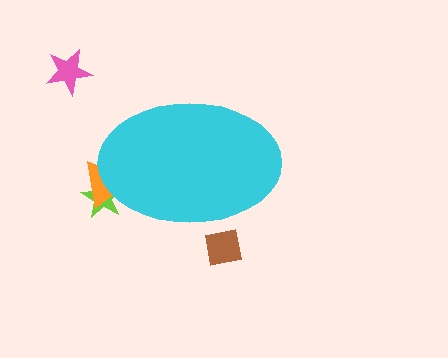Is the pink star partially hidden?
No, the pink star is fully visible.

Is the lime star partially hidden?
Yes, the lime star is partially hidden behind the cyan ellipse.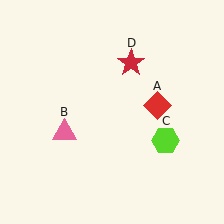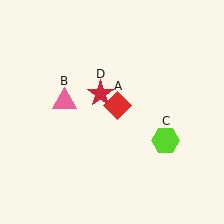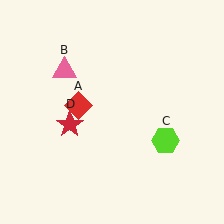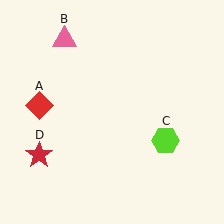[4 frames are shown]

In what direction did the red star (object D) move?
The red star (object D) moved down and to the left.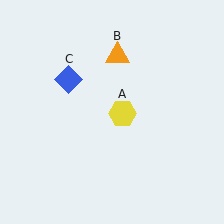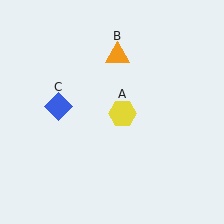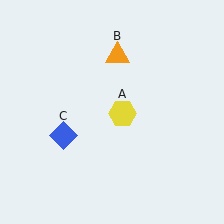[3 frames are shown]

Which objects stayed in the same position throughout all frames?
Yellow hexagon (object A) and orange triangle (object B) remained stationary.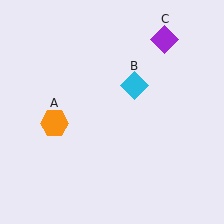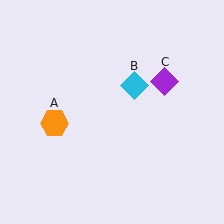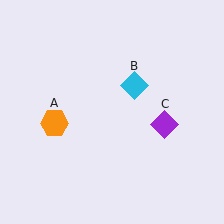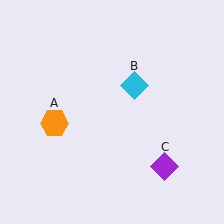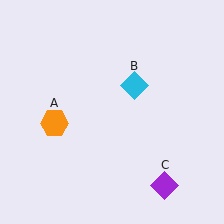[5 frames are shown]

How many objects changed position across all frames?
1 object changed position: purple diamond (object C).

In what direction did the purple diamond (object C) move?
The purple diamond (object C) moved down.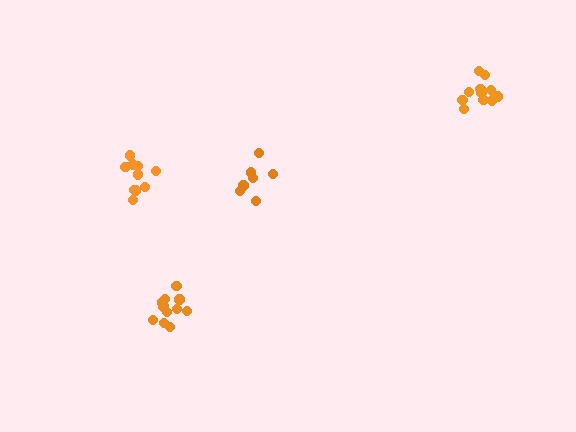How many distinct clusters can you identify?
There are 4 distinct clusters.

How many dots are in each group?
Group 1: 12 dots, Group 2: 11 dots, Group 3: 10 dots, Group 4: 7 dots (40 total).